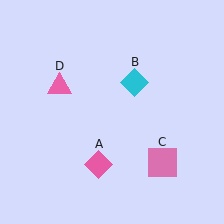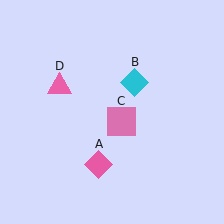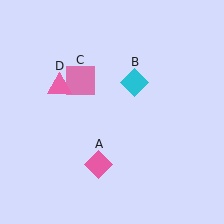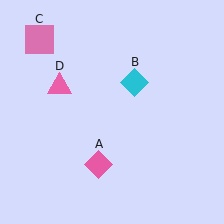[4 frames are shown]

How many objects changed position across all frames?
1 object changed position: pink square (object C).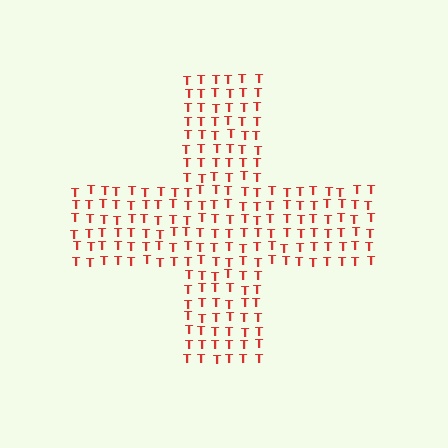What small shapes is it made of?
It is made of small letter T's.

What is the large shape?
The large shape is a cross.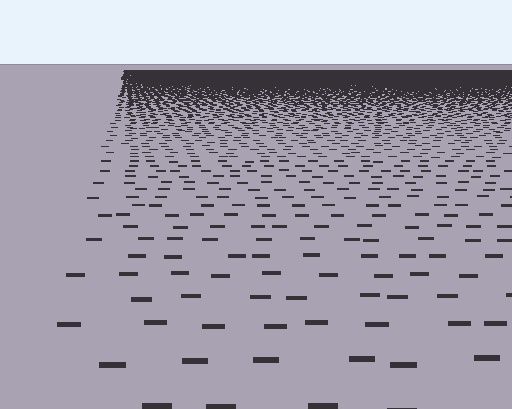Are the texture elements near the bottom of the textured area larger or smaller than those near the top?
Larger. Near the bottom, elements are closer to the viewer and appear at a bigger on-screen size.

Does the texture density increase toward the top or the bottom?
Density increases toward the top.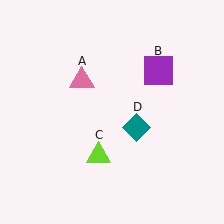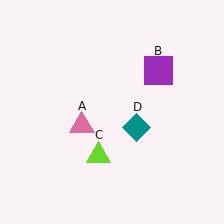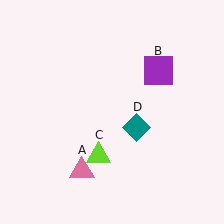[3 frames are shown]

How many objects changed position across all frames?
1 object changed position: pink triangle (object A).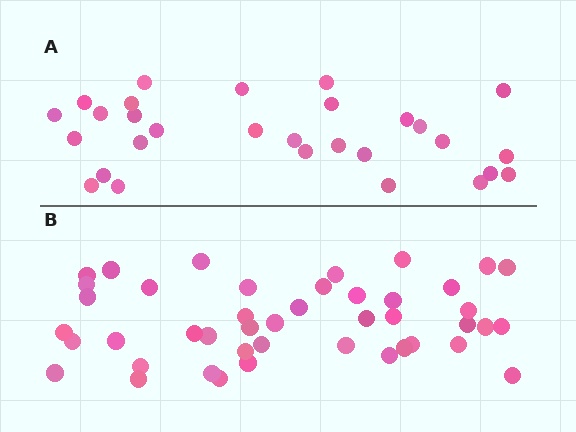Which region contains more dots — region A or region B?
Region B (the bottom region) has more dots.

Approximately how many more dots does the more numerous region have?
Region B has approximately 15 more dots than region A.